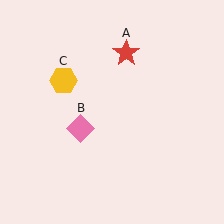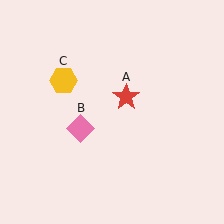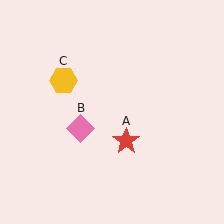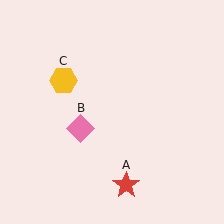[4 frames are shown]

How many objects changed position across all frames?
1 object changed position: red star (object A).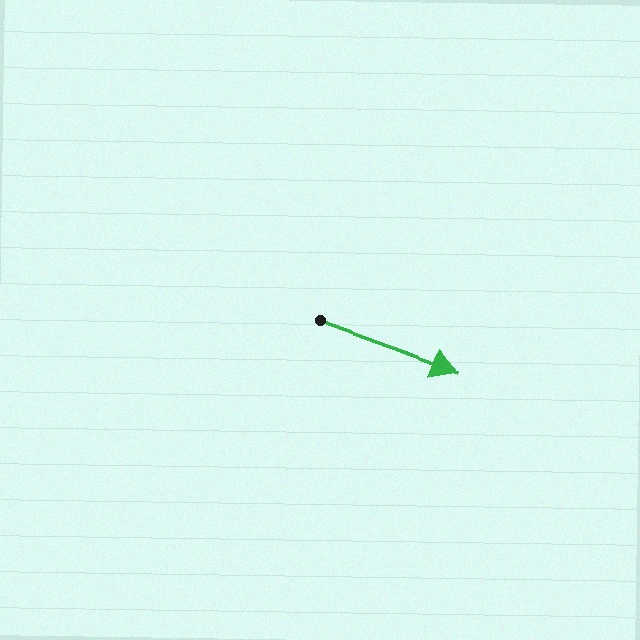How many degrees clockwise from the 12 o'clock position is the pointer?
Approximately 110 degrees.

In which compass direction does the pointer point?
East.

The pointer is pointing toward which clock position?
Roughly 4 o'clock.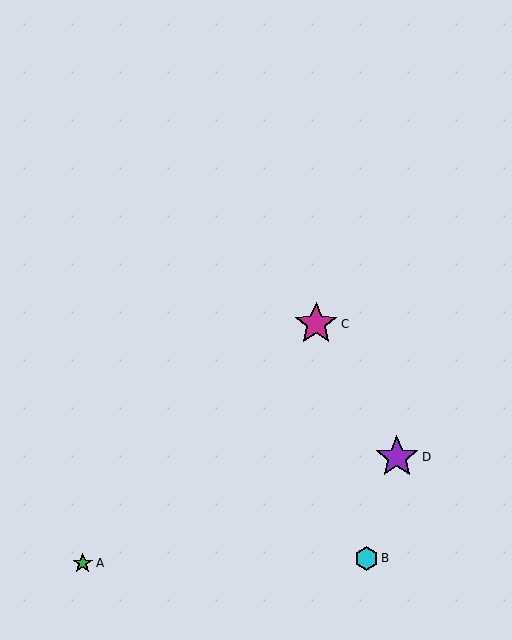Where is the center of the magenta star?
The center of the magenta star is at (316, 324).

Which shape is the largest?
The purple star (labeled D) is the largest.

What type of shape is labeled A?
Shape A is a green star.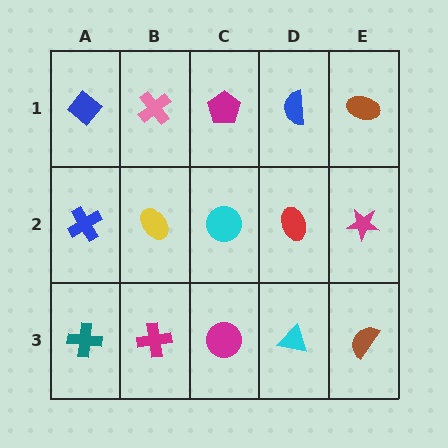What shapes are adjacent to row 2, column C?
A magenta pentagon (row 1, column C), a magenta circle (row 3, column C), a yellow ellipse (row 2, column B), a red ellipse (row 2, column D).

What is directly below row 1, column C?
A cyan circle.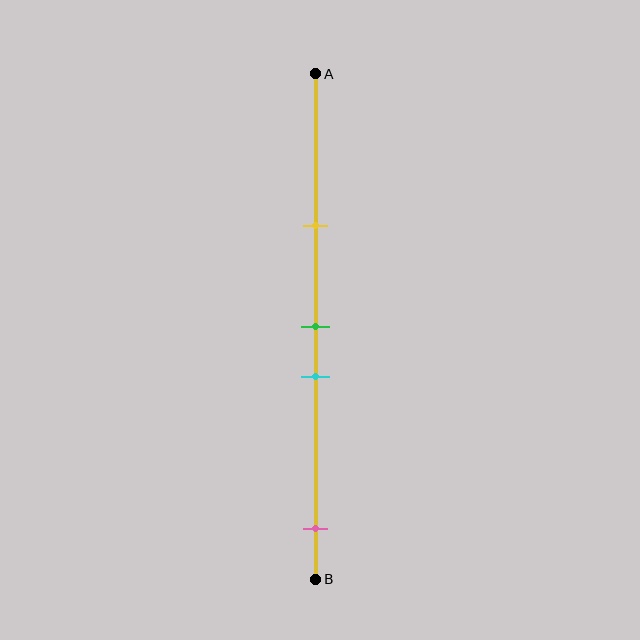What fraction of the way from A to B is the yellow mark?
The yellow mark is approximately 30% (0.3) of the way from A to B.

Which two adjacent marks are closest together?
The green and cyan marks are the closest adjacent pair.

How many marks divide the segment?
There are 4 marks dividing the segment.